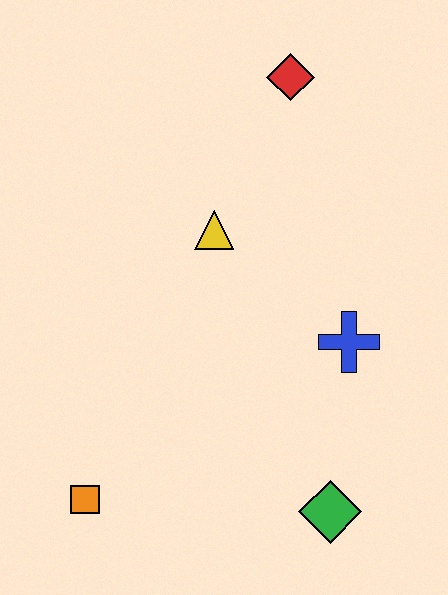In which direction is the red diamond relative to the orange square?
The red diamond is above the orange square.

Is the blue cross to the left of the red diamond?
No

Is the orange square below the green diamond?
No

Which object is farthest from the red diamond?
The orange square is farthest from the red diamond.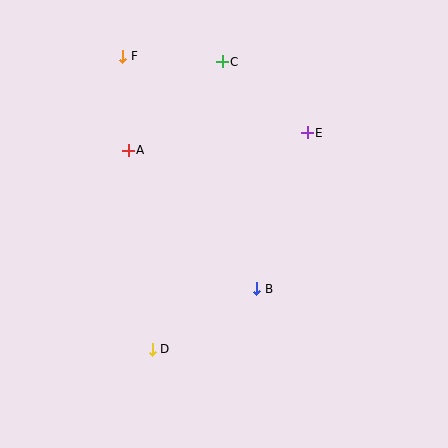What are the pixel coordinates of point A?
Point A is at (128, 150).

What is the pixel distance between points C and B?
The distance between C and B is 230 pixels.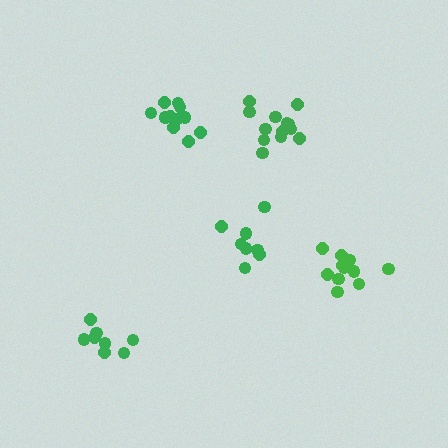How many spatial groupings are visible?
There are 5 spatial groupings.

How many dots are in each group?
Group 1: 13 dots, Group 2: 11 dots, Group 3: 13 dots, Group 4: 8 dots, Group 5: 8 dots (53 total).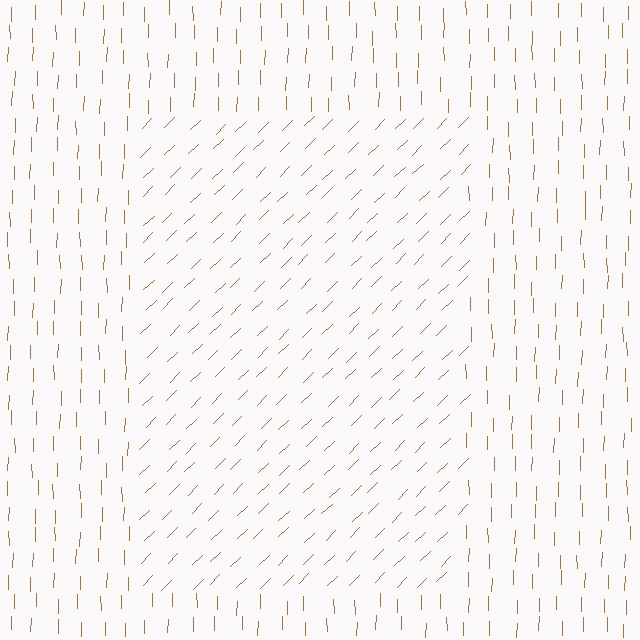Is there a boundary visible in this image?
Yes, there is a texture boundary formed by a change in line orientation.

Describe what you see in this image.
The image is filled with small brown line segments. A rectangle region in the image has lines oriented differently from the surrounding lines, creating a visible texture boundary.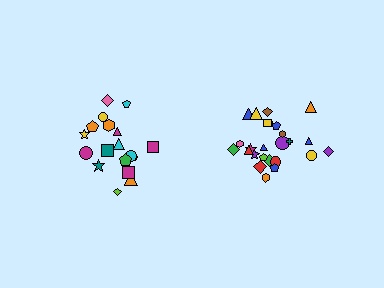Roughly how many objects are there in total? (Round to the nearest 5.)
Roughly 45 objects in total.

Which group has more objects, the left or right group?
The right group.